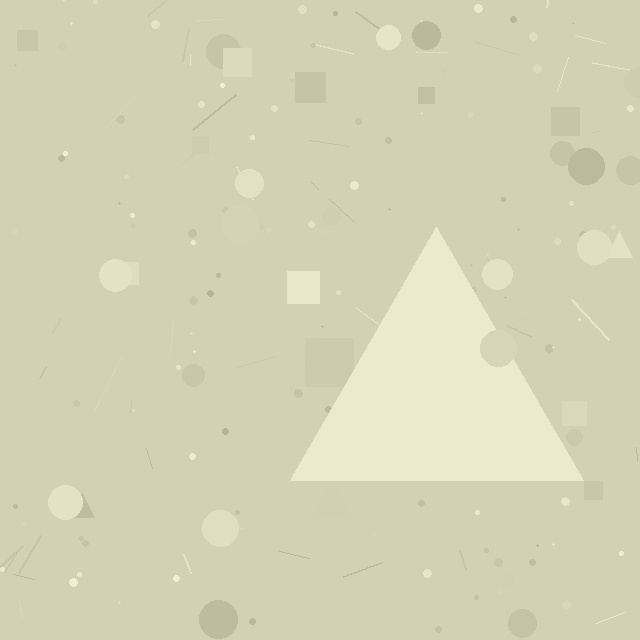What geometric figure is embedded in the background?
A triangle is embedded in the background.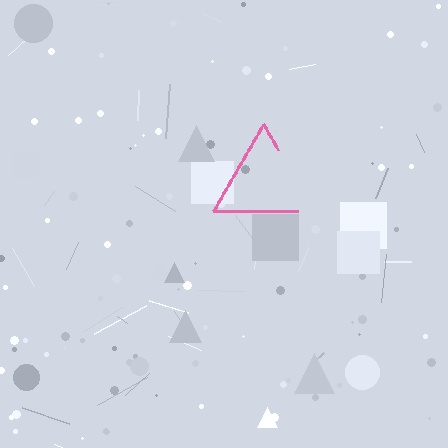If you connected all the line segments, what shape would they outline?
They would outline a triangle.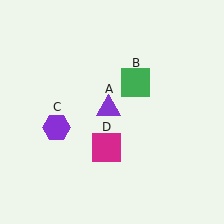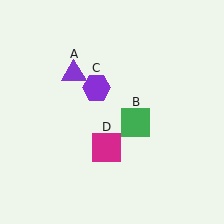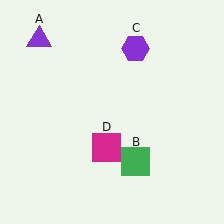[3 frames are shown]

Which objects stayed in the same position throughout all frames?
Magenta square (object D) remained stationary.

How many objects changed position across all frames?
3 objects changed position: purple triangle (object A), green square (object B), purple hexagon (object C).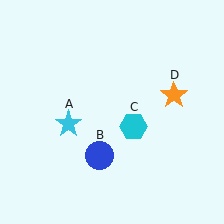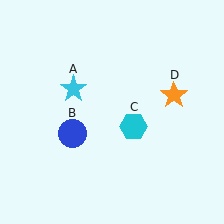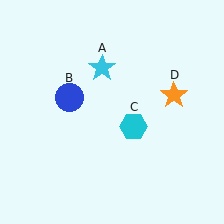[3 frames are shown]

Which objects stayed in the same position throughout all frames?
Cyan hexagon (object C) and orange star (object D) remained stationary.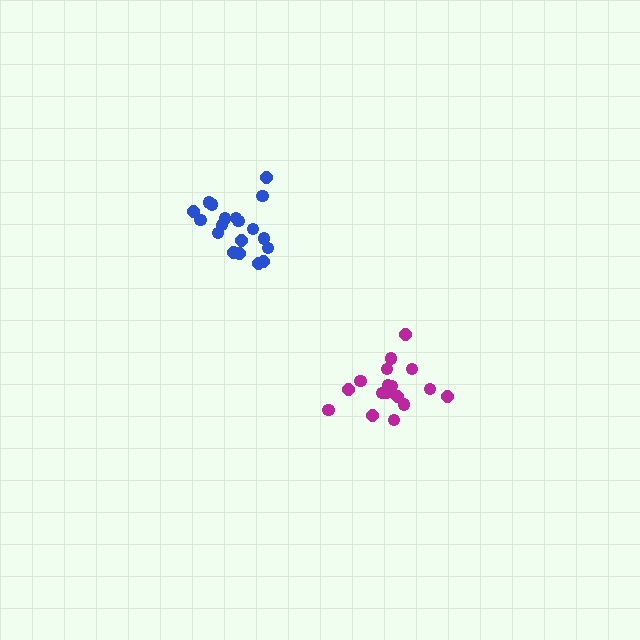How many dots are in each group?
Group 1: 17 dots, Group 2: 19 dots (36 total).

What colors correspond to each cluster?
The clusters are colored: magenta, blue.